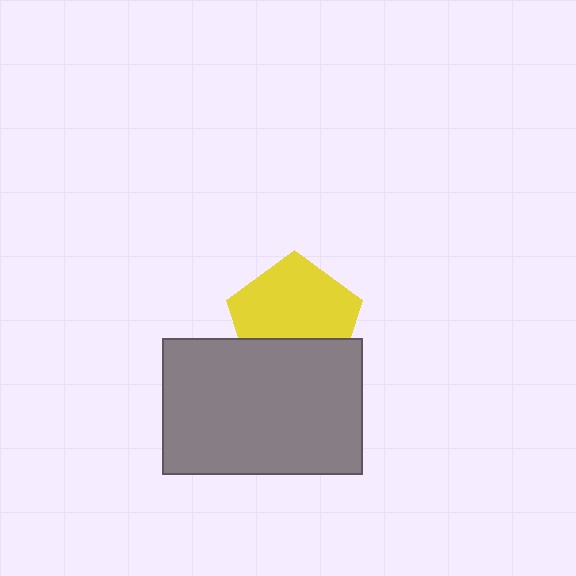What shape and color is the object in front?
The object in front is a gray rectangle.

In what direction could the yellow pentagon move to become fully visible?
The yellow pentagon could move up. That would shift it out from behind the gray rectangle entirely.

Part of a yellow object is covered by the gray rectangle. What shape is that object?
It is a pentagon.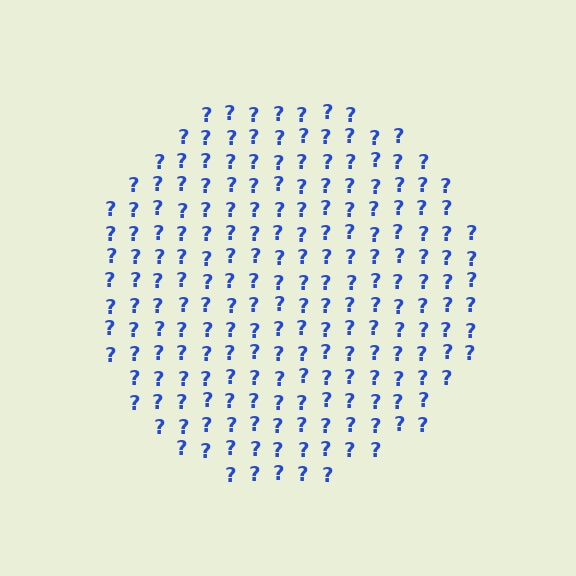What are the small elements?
The small elements are question marks.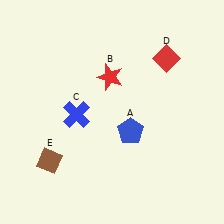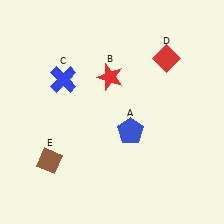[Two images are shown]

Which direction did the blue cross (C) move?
The blue cross (C) moved up.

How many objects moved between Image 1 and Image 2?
1 object moved between the two images.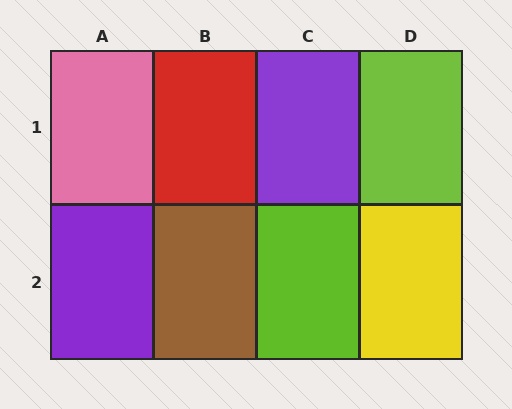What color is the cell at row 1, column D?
Lime.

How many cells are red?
1 cell is red.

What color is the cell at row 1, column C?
Purple.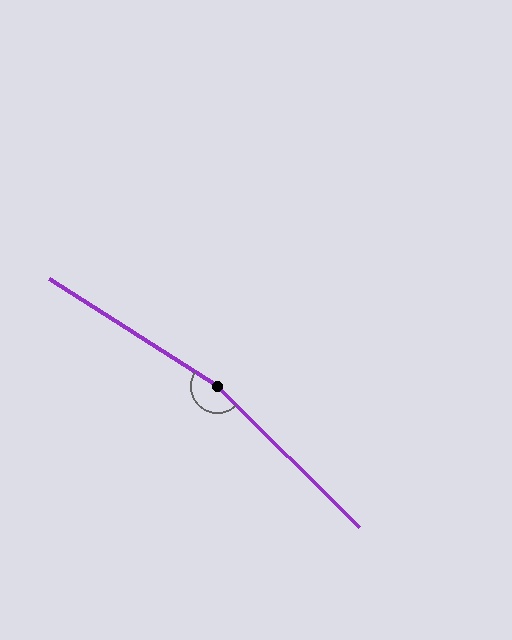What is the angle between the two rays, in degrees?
Approximately 167 degrees.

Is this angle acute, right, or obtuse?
It is obtuse.